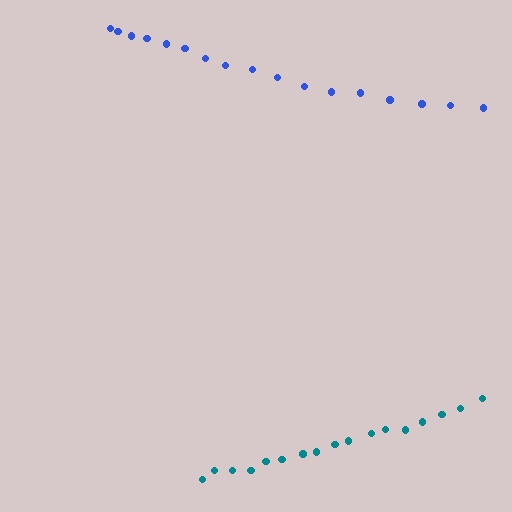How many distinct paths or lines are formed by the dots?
There are 2 distinct paths.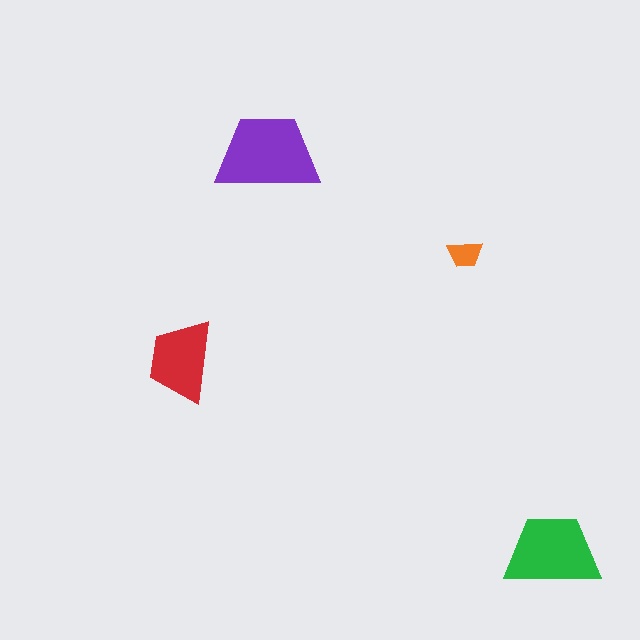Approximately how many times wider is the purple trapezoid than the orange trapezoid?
About 3 times wider.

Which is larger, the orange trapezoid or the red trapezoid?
The red one.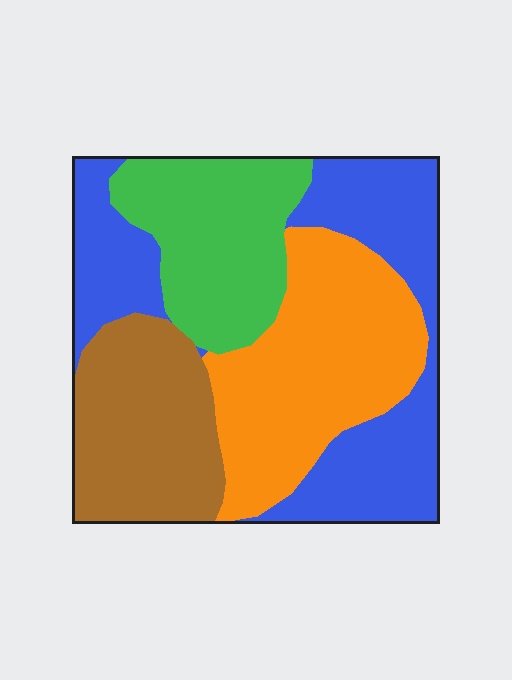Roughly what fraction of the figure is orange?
Orange takes up about one quarter (1/4) of the figure.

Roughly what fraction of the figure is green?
Green covers around 20% of the figure.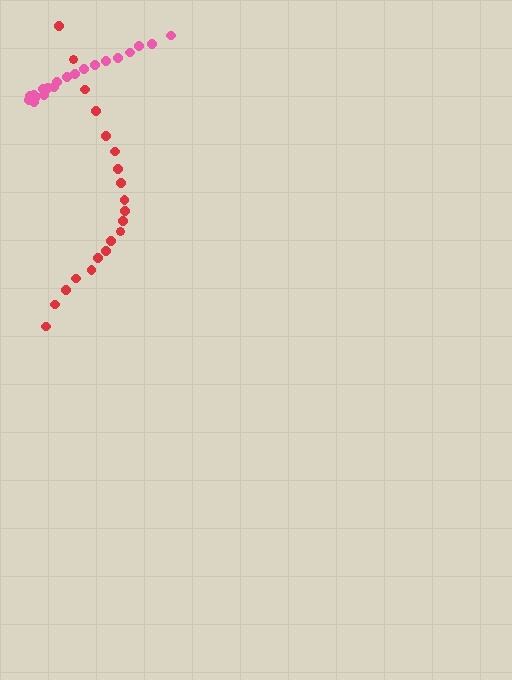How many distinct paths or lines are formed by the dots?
There are 2 distinct paths.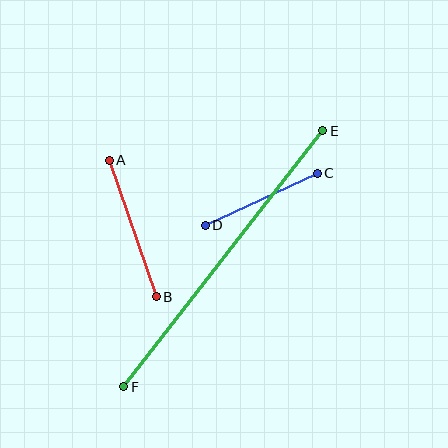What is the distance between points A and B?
The distance is approximately 144 pixels.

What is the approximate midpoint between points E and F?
The midpoint is at approximately (223, 259) pixels.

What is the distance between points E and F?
The distance is approximately 324 pixels.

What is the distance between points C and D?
The distance is approximately 123 pixels.